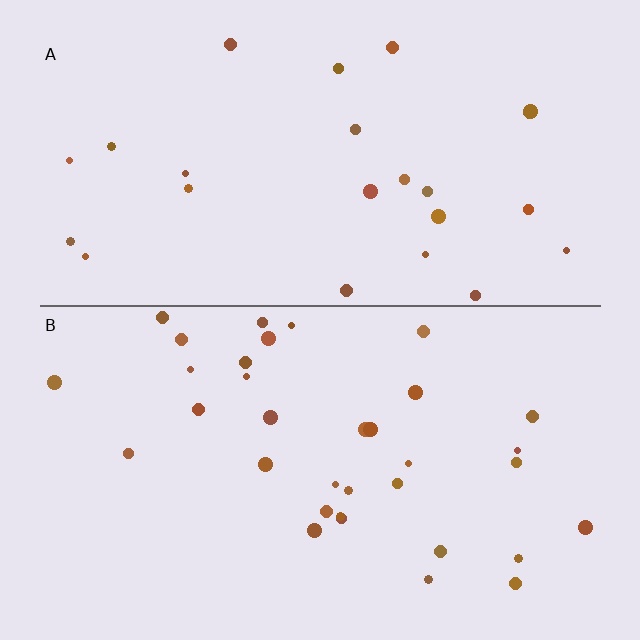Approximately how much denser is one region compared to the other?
Approximately 1.4× — region B over region A.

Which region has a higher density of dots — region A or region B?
B (the bottom).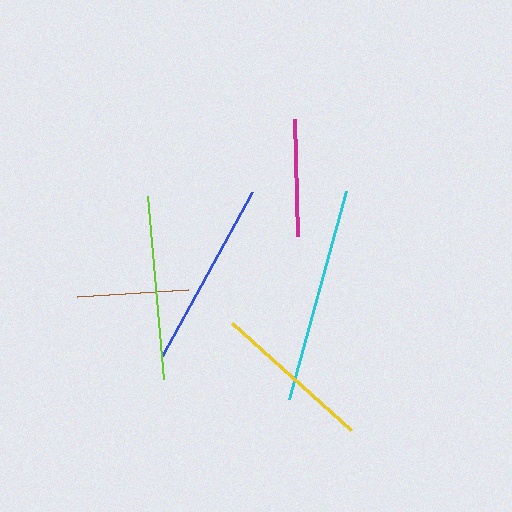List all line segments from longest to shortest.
From longest to shortest: cyan, blue, lime, yellow, magenta, brown.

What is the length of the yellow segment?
The yellow segment is approximately 160 pixels long.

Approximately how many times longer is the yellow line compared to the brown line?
The yellow line is approximately 1.4 times the length of the brown line.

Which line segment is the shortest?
The brown line is the shortest at approximately 112 pixels.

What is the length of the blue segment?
The blue segment is approximately 187 pixels long.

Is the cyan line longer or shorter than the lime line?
The cyan line is longer than the lime line.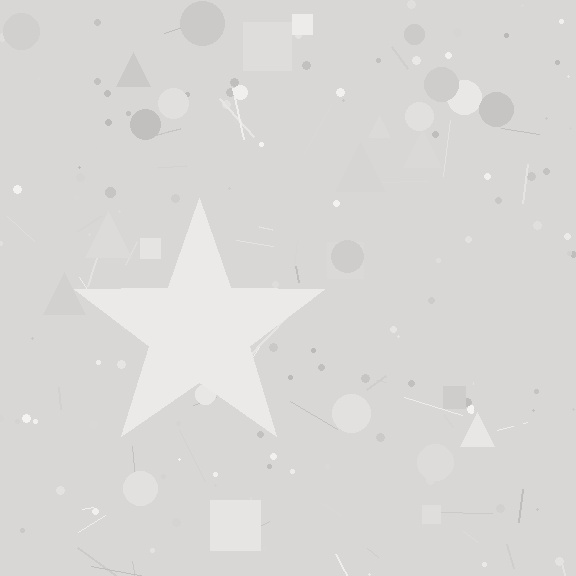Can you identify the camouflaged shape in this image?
The camouflaged shape is a star.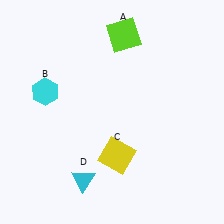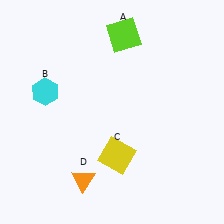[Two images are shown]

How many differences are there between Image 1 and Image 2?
There is 1 difference between the two images.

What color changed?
The triangle (D) changed from cyan in Image 1 to orange in Image 2.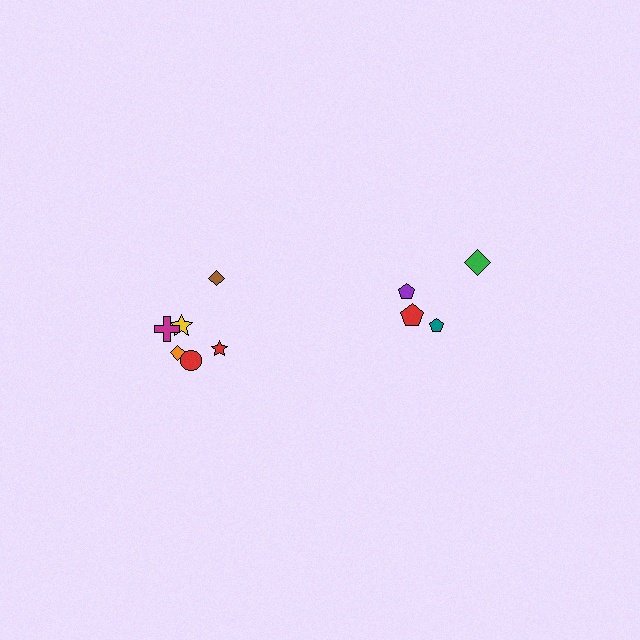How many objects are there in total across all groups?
There are 10 objects.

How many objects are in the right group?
There are 4 objects.